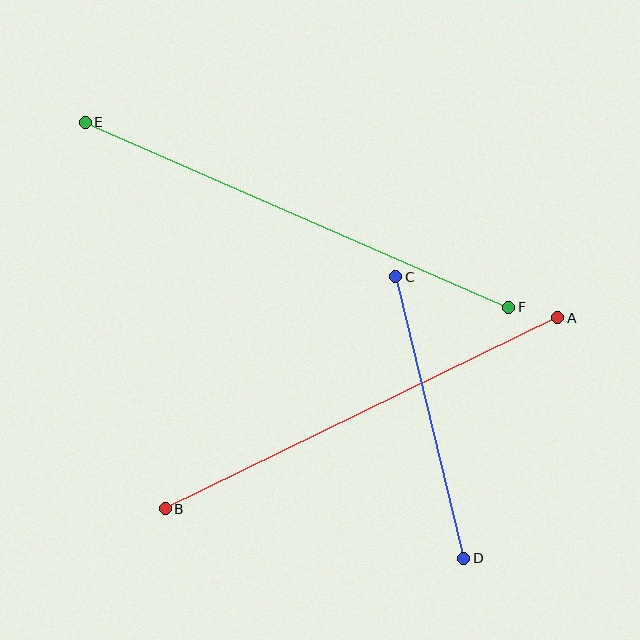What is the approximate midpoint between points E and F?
The midpoint is at approximately (297, 215) pixels.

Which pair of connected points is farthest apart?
Points E and F are farthest apart.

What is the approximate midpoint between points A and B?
The midpoint is at approximately (361, 413) pixels.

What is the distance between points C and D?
The distance is approximately 289 pixels.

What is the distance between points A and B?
The distance is approximately 436 pixels.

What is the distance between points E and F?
The distance is approximately 462 pixels.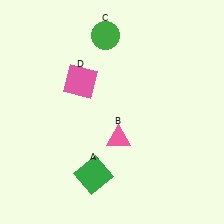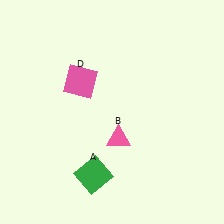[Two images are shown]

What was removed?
The green circle (C) was removed in Image 2.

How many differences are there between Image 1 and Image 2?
There is 1 difference between the two images.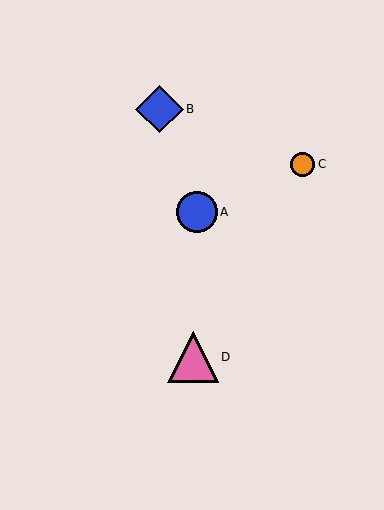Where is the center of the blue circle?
The center of the blue circle is at (197, 212).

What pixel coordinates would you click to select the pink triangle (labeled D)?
Click at (193, 357) to select the pink triangle D.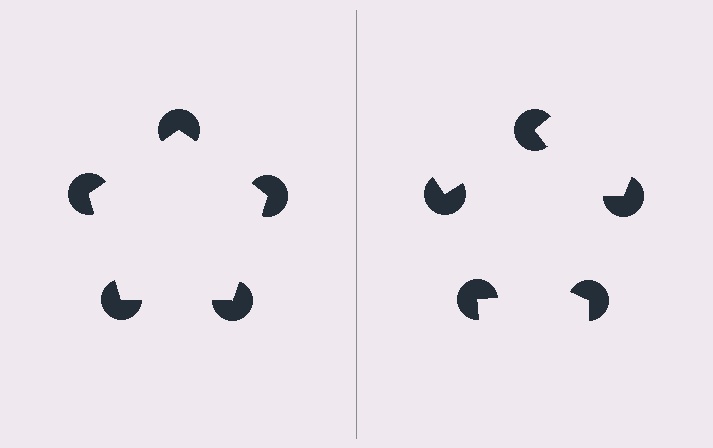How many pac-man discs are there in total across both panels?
10 — 5 on each side.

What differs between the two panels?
The pac-man discs are positioned identically on both sides; only the wedge orientations differ. On the left they align to a pentagon; on the right they are misaligned.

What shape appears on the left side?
An illusory pentagon.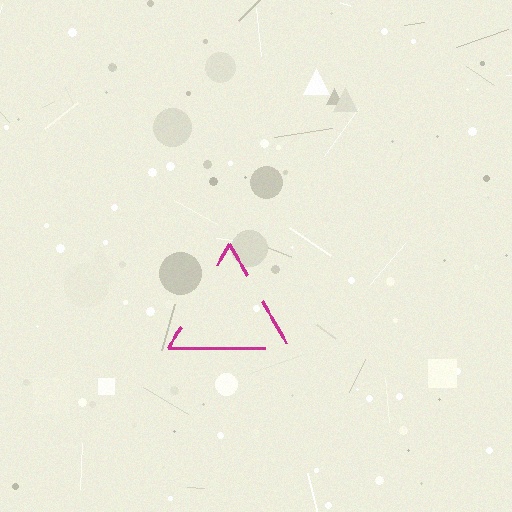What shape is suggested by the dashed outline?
The dashed outline suggests a triangle.